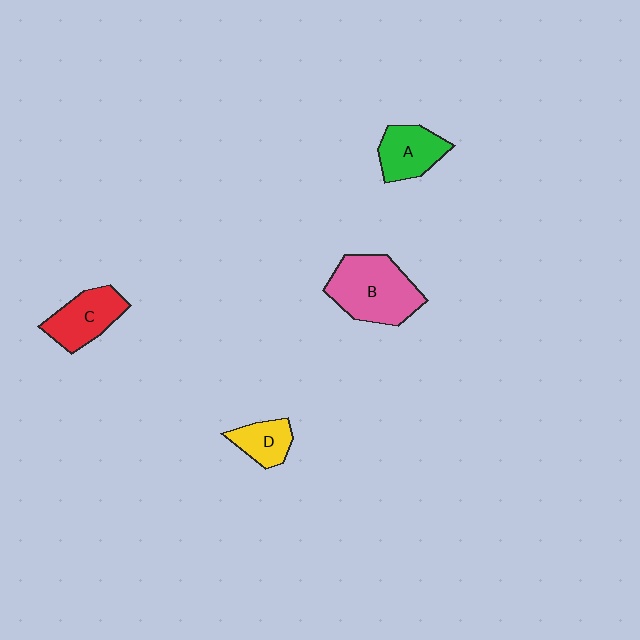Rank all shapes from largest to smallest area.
From largest to smallest: B (pink), C (red), A (green), D (yellow).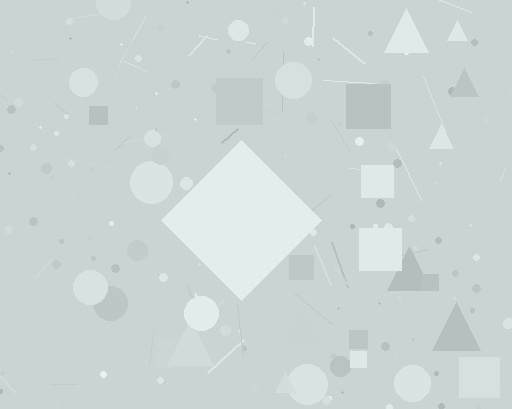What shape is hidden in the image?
A diamond is hidden in the image.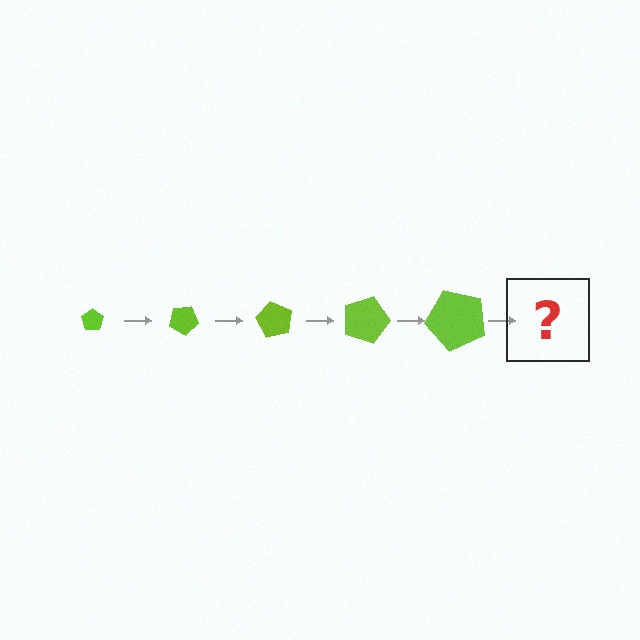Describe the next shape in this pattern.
It should be a pentagon, larger than the previous one and rotated 150 degrees from the start.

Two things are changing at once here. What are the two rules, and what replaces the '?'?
The two rules are that the pentagon grows larger each step and it rotates 30 degrees each step. The '?' should be a pentagon, larger than the previous one and rotated 150 degrees from the start.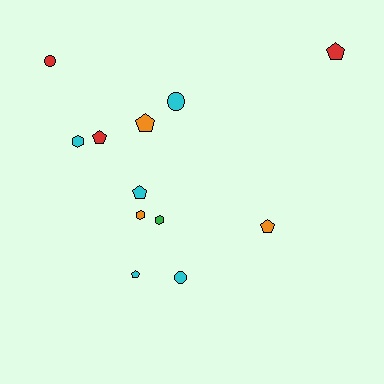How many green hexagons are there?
There is 1 green hexagon.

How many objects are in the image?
There are 12 objects.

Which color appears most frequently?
Cyan, with 5 objects.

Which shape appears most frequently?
Pentagon, with 6 objects.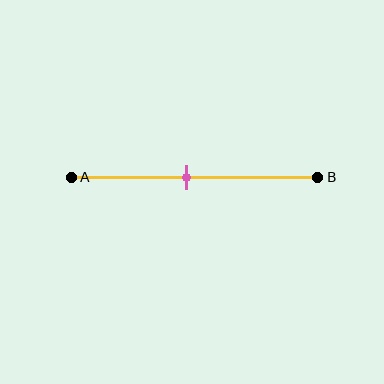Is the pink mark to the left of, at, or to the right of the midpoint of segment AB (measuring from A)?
The pink mark is to the left of the midpoint of segment AB.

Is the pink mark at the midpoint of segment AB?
No, the mark is at about 45% from A, not at the 50% midpoint.